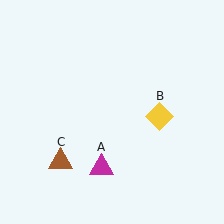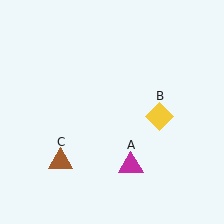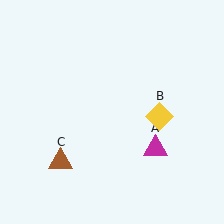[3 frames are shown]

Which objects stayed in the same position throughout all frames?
Yellow diamond (object B) and brown triangle (object C) remained stationary.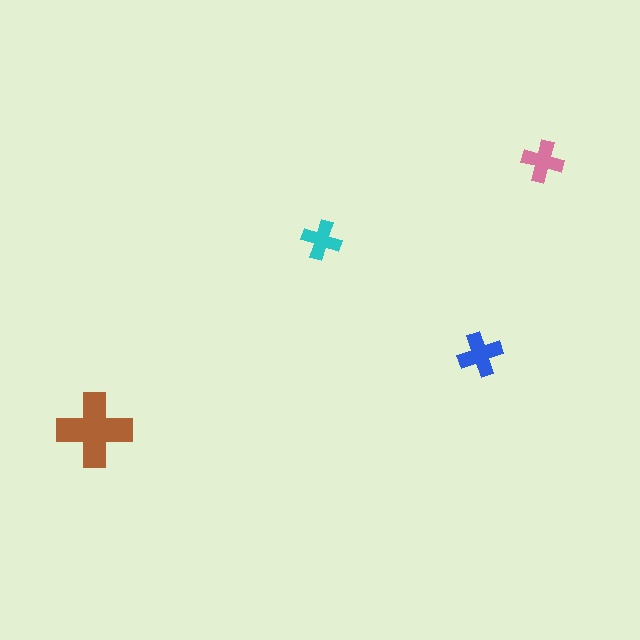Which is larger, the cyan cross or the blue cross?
The blue one.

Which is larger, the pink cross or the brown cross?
The brown one.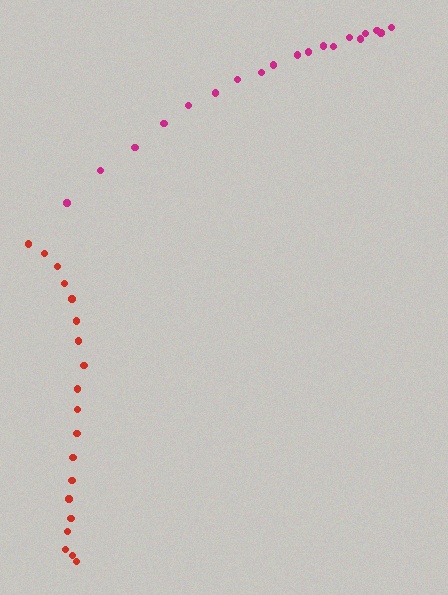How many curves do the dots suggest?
There are 2 distinct paths.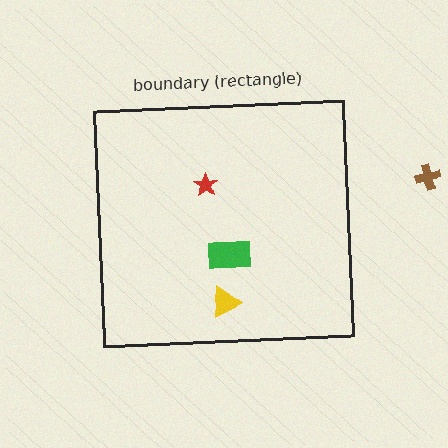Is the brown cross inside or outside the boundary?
Outside.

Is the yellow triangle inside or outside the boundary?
Inside.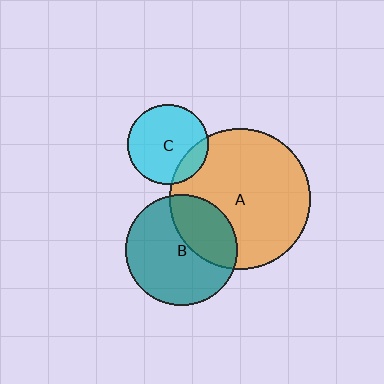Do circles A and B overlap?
Yes.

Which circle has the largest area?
Circle A (orange).